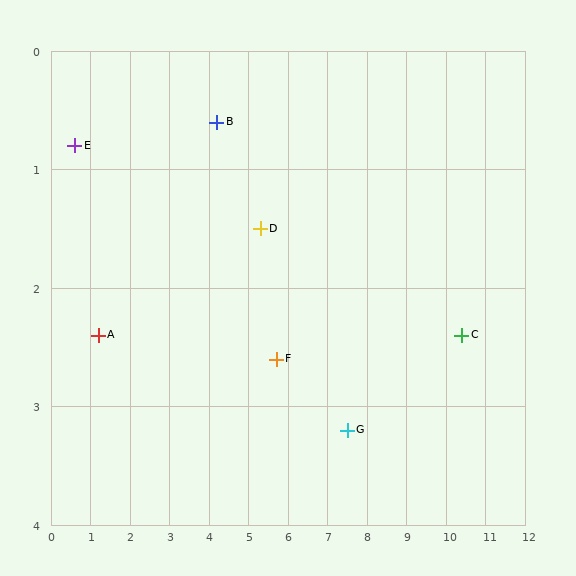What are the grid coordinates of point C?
Point C is at approximately (10.4, 2.4).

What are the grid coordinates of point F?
Point F is at approximately (5.7, 2.6).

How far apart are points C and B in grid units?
Points C and B are about 6.5 grid units apart.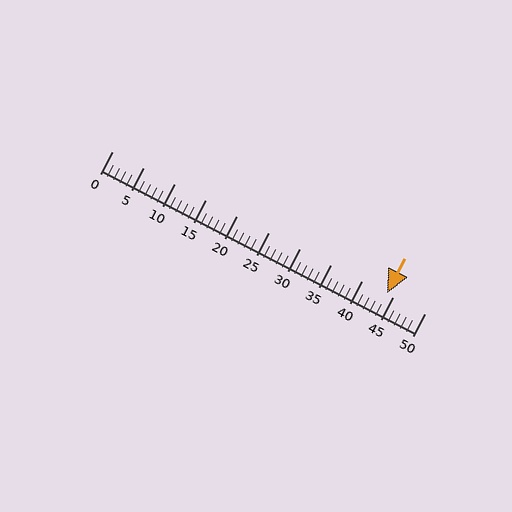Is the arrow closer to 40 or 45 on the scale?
The arrow is closer to 45.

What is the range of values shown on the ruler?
The ruler shows values from 0 to 50.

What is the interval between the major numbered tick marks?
The major tick marks are spaced 5 units apart.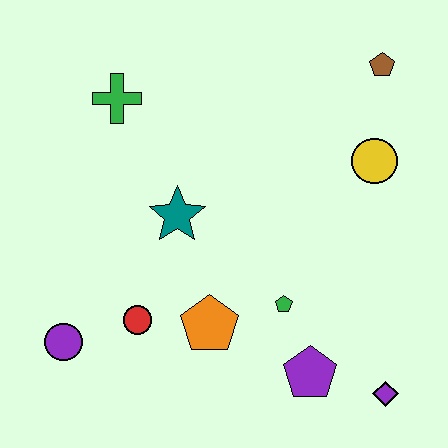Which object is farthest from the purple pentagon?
The green cross is farthest from the purple pentagon.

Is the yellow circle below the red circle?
No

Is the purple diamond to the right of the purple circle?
Yes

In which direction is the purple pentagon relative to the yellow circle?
The purple pentagon is below the yellow circle.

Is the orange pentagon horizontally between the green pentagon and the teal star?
Yes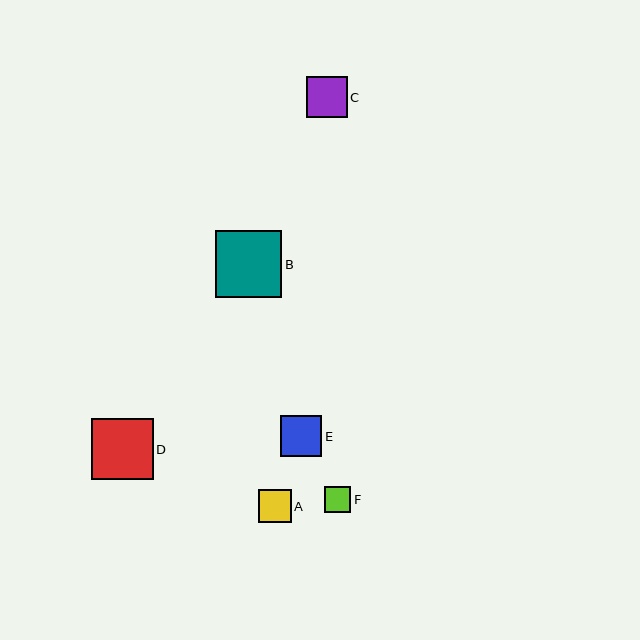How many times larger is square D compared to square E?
Square D is approximately 1.5 times the size of square E.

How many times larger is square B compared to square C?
Square B is approximately 1.6 times the size of square C.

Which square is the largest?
Square B is the largest with a size of approximately 66 pixels.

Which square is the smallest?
Square F is the smallest with a size of approximately 26 pixels.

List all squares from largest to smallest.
From largest to smallest: B, D, E, C, A, F.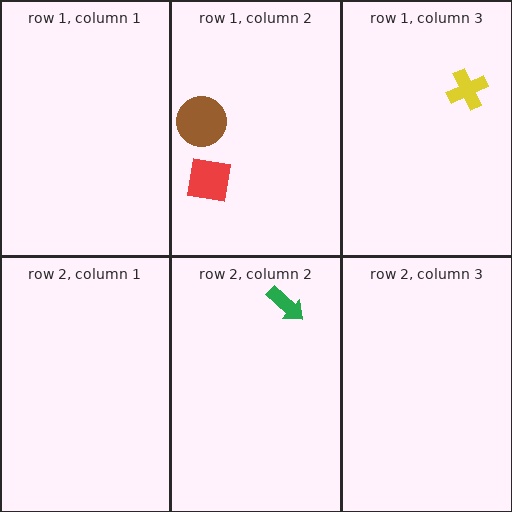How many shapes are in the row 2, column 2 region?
1.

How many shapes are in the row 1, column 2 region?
2.